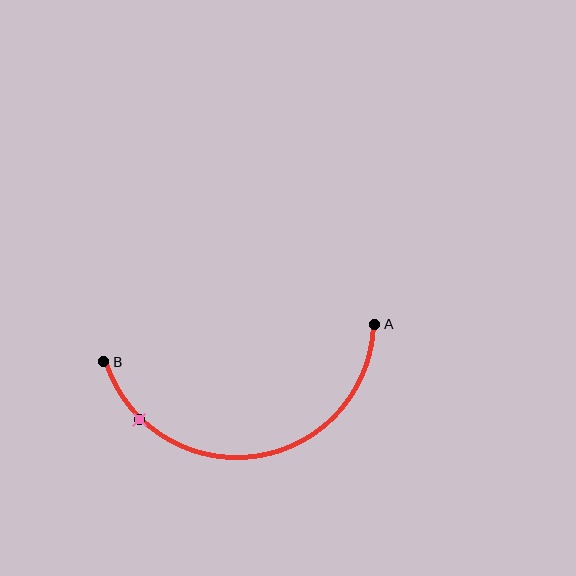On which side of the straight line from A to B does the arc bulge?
The arc bulges below the straight line connecting A and B.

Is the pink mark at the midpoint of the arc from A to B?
No. The pink mark lies on the arc but is closer to endpoint B. The arc midpoint would be at the point on the curve equidistant along the arc from both A and B.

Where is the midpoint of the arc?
The arc midpoint is the point on the curve farthest from the straight line joining A and B. It sits below that line.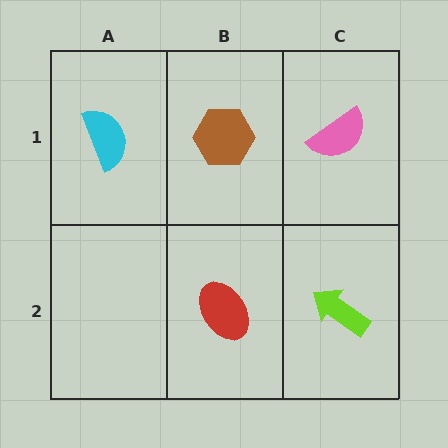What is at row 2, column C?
A lime arrow.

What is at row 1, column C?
A pink semicircle.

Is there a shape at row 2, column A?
No, that cell is empty.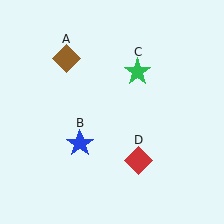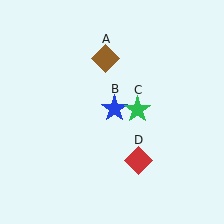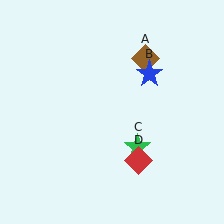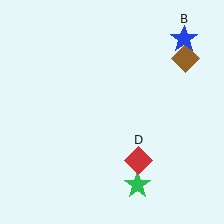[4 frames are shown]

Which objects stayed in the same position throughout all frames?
Red diamond (object D) remained stationary.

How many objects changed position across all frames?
3 objects changed position: brown diamond (object A), blue star (object B), green star (object C).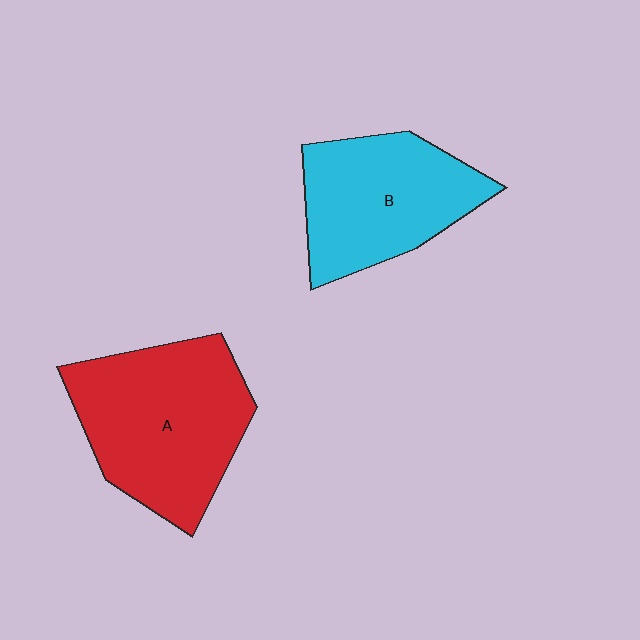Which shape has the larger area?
Shape A (red).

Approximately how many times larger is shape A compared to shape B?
Approximately 1.2 times.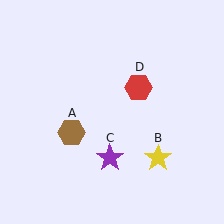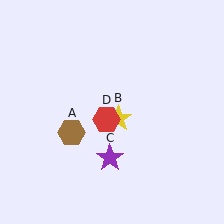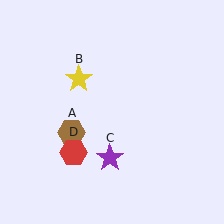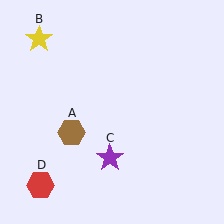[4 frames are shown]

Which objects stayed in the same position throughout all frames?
Brown hexagon (object A) and purple star (object C) remained stationary.